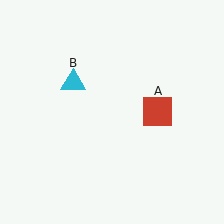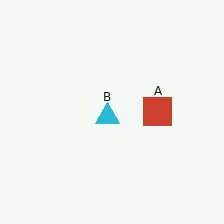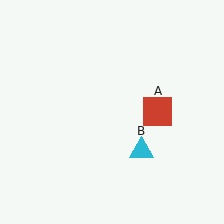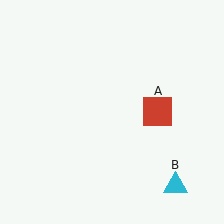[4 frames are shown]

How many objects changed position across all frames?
1 object changed position: cyan triangle (object B).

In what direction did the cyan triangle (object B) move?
The cyan triangle (object B) moved down and to the right.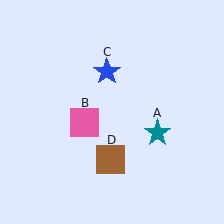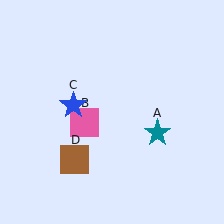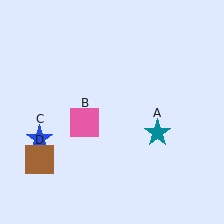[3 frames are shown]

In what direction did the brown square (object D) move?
The brown square (object D) moved left.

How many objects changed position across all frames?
2 objects changed position: blue star (object C), brown square (object D).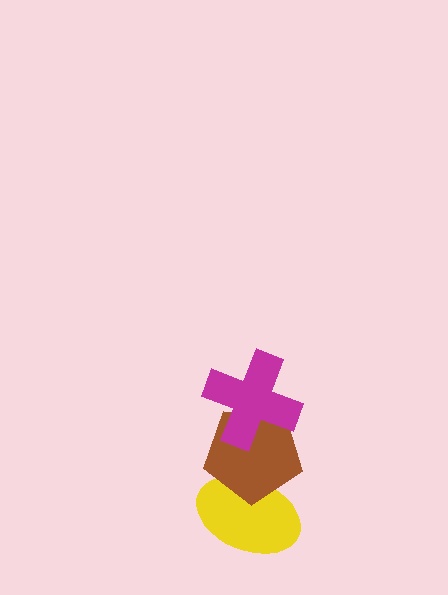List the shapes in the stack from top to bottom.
From top to bottom: the magenta cross, the brown pentagon, the yellow ellipse.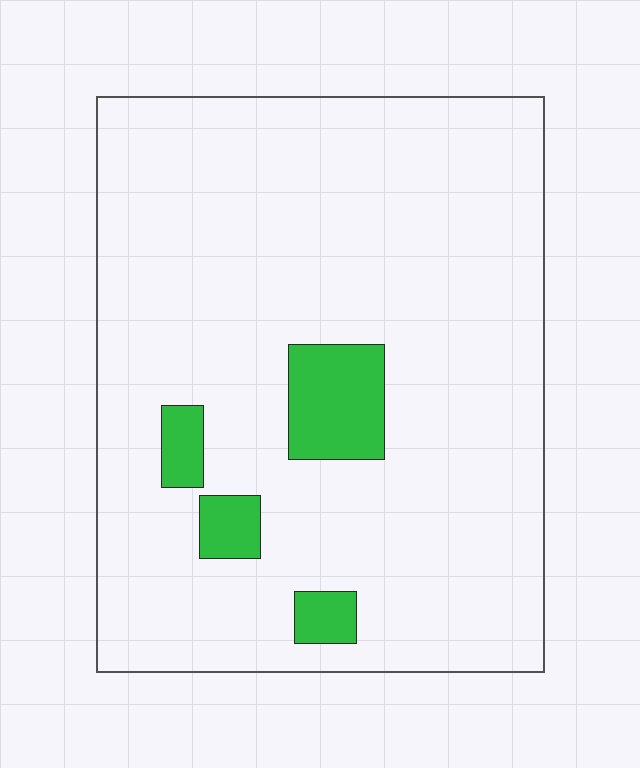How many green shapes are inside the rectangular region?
4.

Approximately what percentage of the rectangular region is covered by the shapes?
Approximately 10%.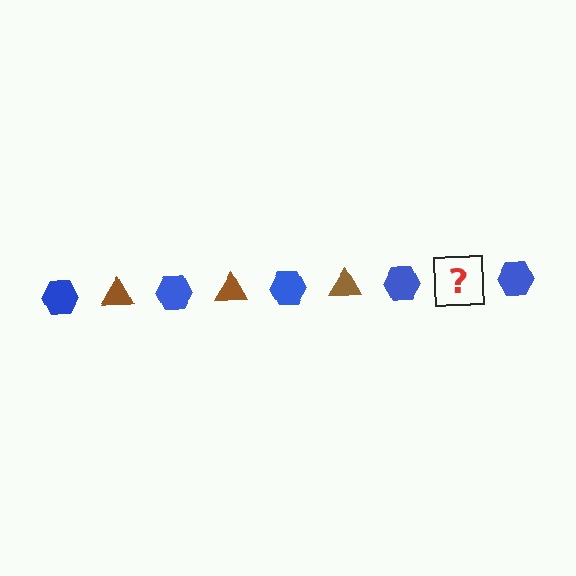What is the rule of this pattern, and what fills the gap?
The rule is that the pattern alternates between blue hexagon and brown triangle. The gap should be filled with a brown triangle.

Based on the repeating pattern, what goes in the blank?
The blank should be a brown triangle.